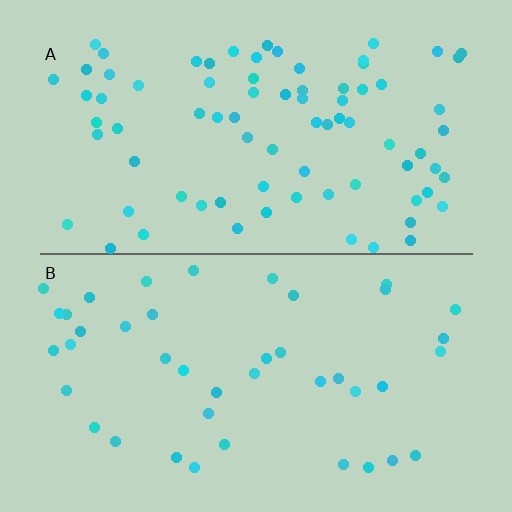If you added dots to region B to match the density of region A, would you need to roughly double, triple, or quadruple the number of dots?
Approximately double.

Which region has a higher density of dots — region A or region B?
A (the top).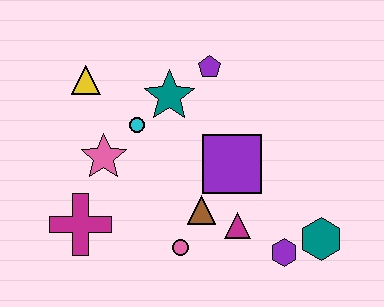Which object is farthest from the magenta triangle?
The yellow triangle is farthest from the magenta triangle.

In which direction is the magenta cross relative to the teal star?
The magenta cross is below the teal star.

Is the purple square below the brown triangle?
No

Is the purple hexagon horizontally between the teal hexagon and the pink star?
Yes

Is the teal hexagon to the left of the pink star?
No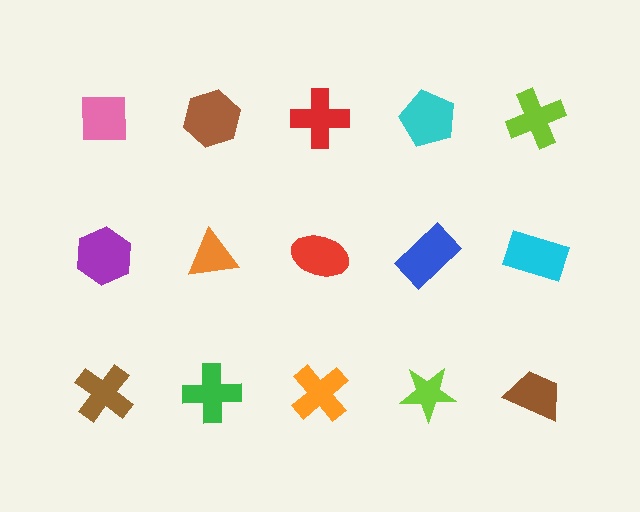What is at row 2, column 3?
A red ellipse.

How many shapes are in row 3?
5 shapes.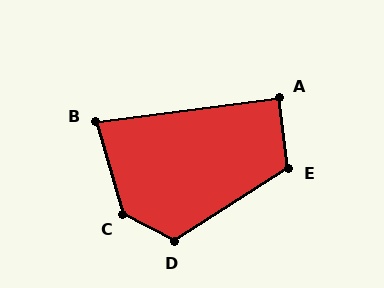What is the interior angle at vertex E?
Approximately 116 degrees (obtuse).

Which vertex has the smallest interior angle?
B, at approximately 81 degrees.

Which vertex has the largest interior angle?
C, at approximately 134 degrees.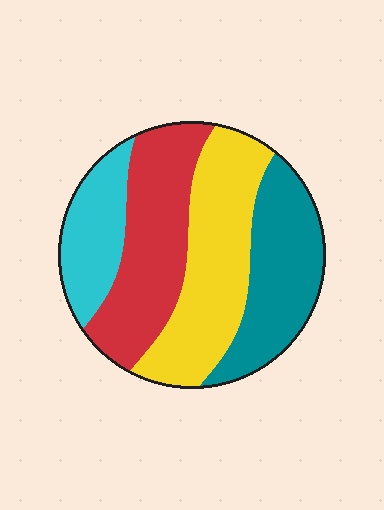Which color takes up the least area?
Cyan, at roughly 15%.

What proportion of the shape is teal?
Teal takes up less than a quarter of the shape.